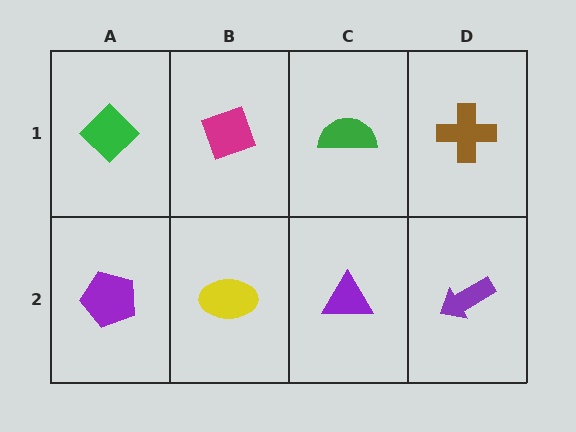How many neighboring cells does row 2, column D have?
2.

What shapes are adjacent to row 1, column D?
A purple arrow (row 2, column D), a green semicircle (row 1, column C).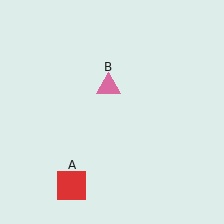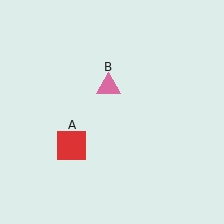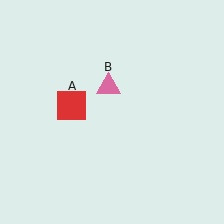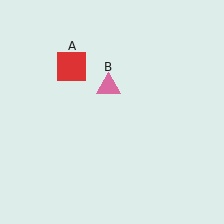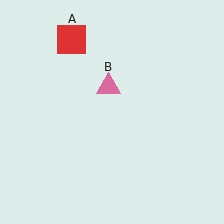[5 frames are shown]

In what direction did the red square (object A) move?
The red square (object A) moved up.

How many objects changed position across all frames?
1 object changed position: red square (object A).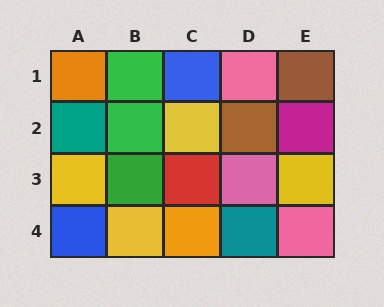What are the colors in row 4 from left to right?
Blue, yellow, orange, teal, pink.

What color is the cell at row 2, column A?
Teal.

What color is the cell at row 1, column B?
Green.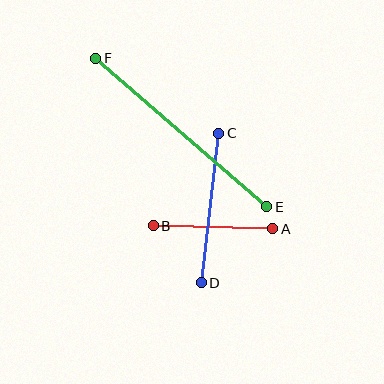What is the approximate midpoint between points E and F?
The midpoint is at approximately (181, 132) pixels.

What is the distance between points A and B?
The distance is approximately 119 pixels.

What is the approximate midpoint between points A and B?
The midpoint is at approximately (213, 227) pixels.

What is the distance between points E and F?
The distance is approximately 227 pixels.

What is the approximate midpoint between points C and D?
The midpoint is at approximately (210, 208) pixels.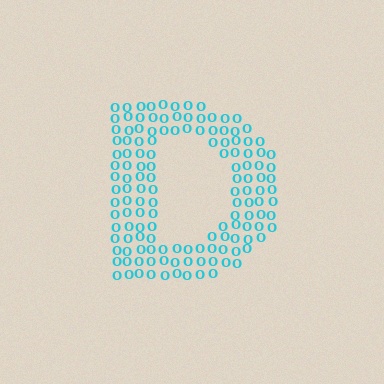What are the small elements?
The small elements are letter O's.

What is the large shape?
The large shape is the letter D.